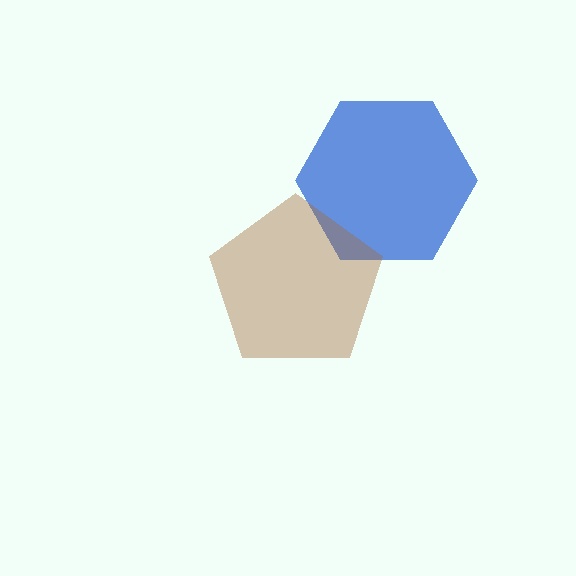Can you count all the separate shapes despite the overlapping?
Yes, there are 2 separate shapes.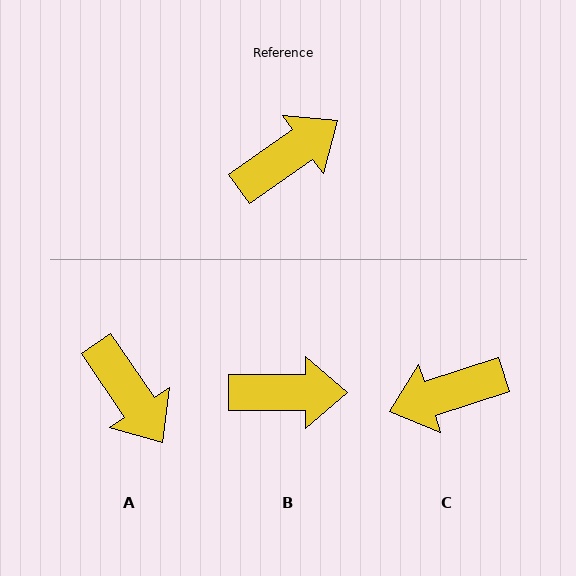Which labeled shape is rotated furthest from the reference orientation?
C, about 163 degrees away.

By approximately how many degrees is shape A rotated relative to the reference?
Approximately 91 degrees clockwise.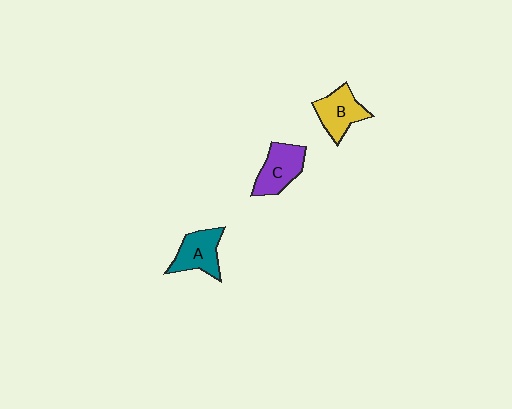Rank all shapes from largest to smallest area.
From largest to smallest: C (purple), B (yellow), A (teal).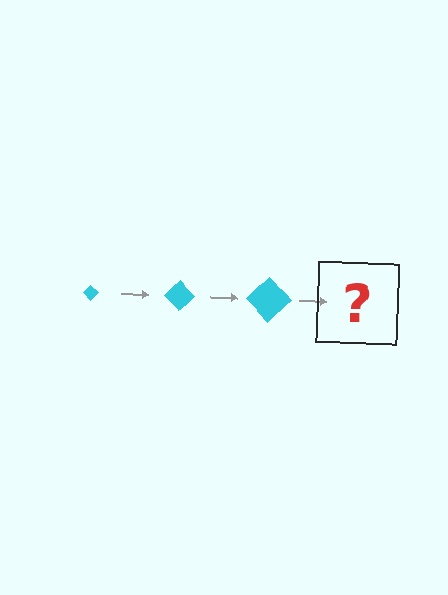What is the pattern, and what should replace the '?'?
The pattern is that the diamond gets progressively larger each step. The '?' should be a cyan diamond, larger than the previous one.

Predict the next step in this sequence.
The next step is a cyan diamond, larger than the previous one.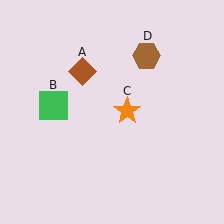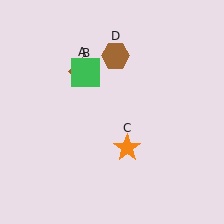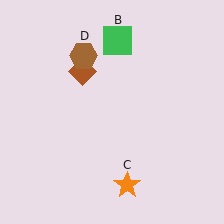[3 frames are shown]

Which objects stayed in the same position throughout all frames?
Brown diamond (object A) remained stationary.